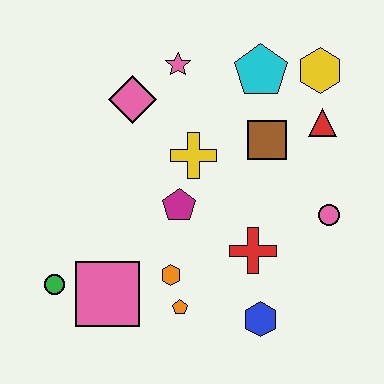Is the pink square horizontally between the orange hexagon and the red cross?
No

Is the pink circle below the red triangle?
Yes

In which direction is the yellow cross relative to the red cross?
The yellow cross is above the red cross.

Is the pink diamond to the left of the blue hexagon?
Yes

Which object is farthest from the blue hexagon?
The pink star is farthest from the blue hexagon.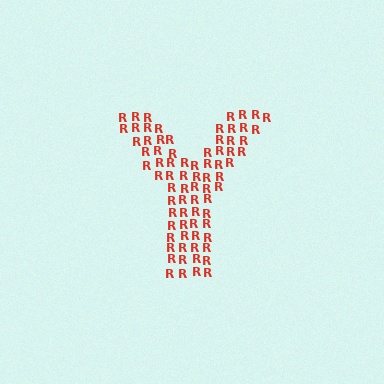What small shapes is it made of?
It is made of small letter R's.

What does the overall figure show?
The overall figure shows the letter Y.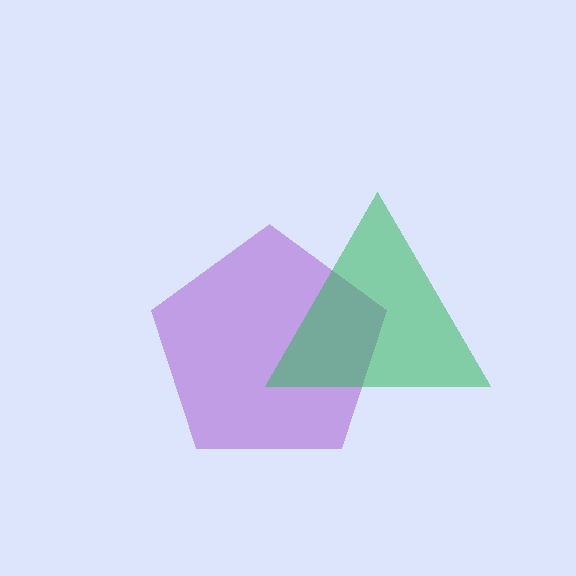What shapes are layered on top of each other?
The layered shapes are: a purple pentagon, a green triangle.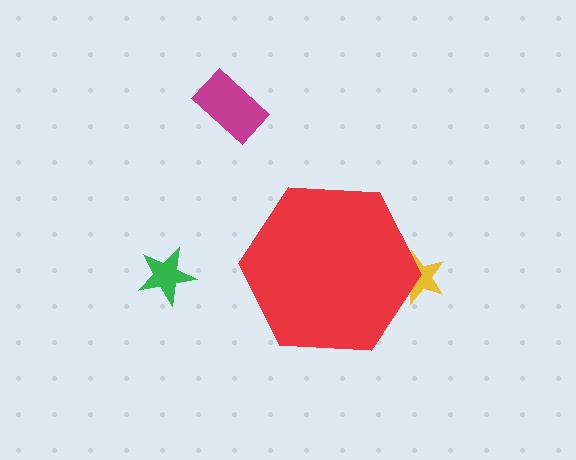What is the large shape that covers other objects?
A red hexagon.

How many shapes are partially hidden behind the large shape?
1 shape is partially hidden.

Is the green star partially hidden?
No, the green star is fully visible.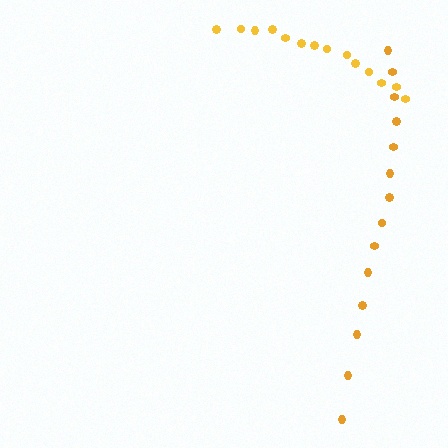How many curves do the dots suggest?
There are 2 distinct paths.